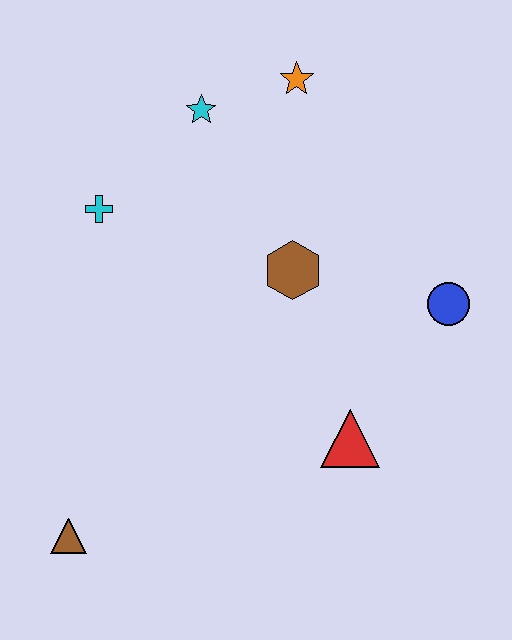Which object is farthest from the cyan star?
The brown triangle is farthest from the cyan star.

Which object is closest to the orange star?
The cyan star is closest to the orange star.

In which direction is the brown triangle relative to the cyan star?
The brown triangle is below the cyan star.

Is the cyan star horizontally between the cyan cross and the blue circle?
Yes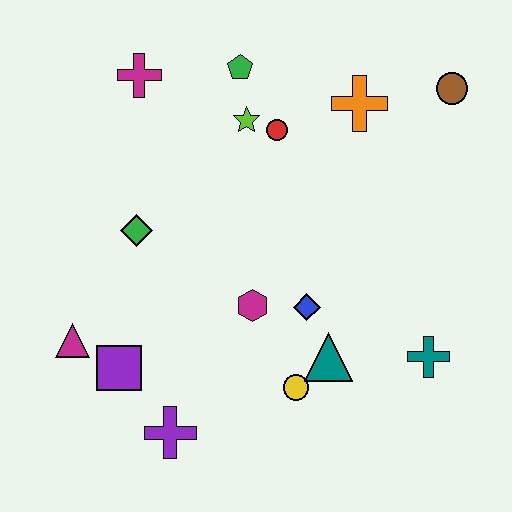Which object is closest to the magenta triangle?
The purple square is closest to the magenta triangle.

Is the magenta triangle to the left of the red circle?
Yes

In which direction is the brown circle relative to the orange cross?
The brown circle is to the right of the orange cross.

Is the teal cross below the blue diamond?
Yes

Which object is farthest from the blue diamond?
The magenta cross is farthest from the blue diamond.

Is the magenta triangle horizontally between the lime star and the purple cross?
No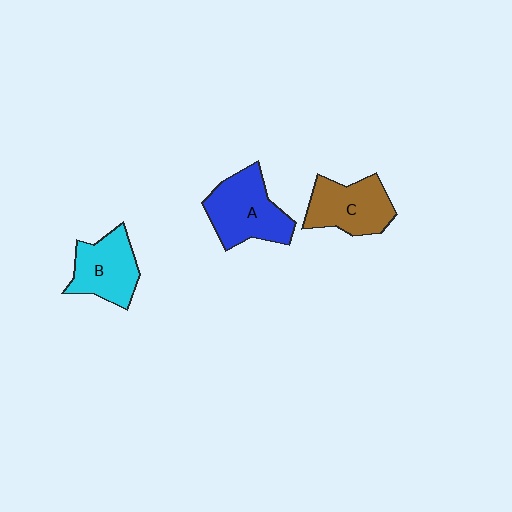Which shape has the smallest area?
Shape B (cyan).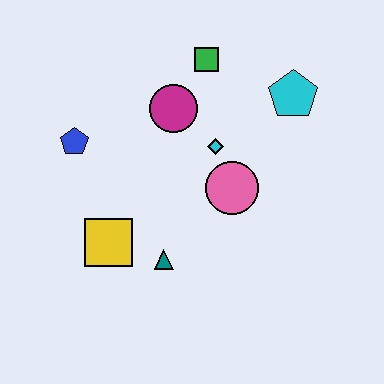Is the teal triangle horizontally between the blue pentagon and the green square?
Yes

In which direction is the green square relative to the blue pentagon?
The green square is to the right of the blue pentagon.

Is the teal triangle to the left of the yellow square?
No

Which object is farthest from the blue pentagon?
The cyan pentagon is farthest from the blue pentagon.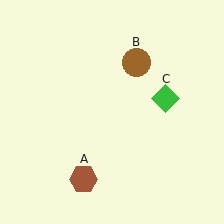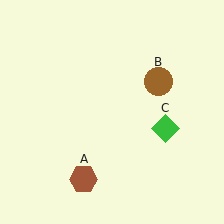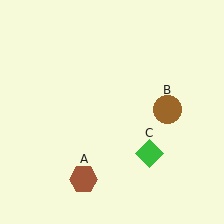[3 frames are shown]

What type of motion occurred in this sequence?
The brown circle (object B), green diamond (object C) rotated clockwise around the center of the scene.